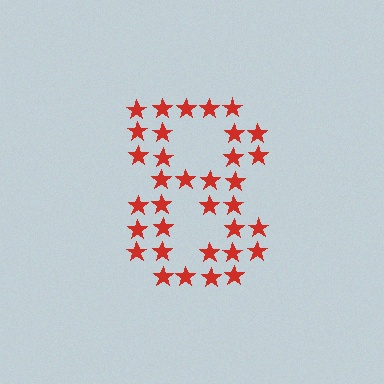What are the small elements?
The small elements are stars.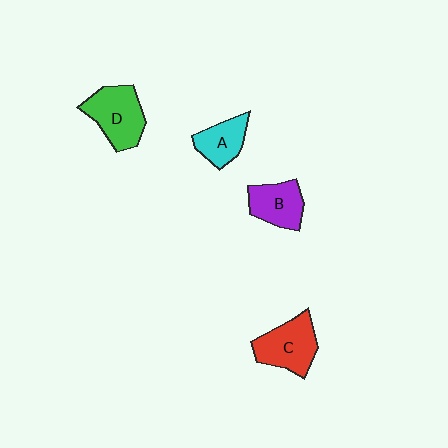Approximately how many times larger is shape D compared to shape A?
Approximately 1.5 times.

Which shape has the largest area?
Shape D (green).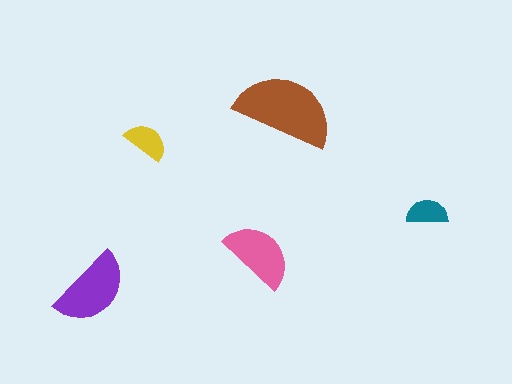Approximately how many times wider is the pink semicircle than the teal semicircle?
About 1.5 times wider.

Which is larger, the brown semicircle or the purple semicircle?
The brown one.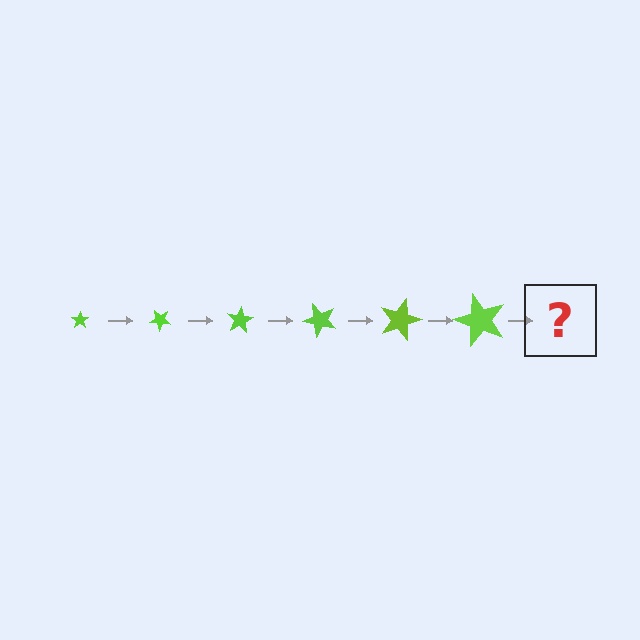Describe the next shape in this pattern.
It should be a star, larger than the previous one and rotated 240 degrees from the start.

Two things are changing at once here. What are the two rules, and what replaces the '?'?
The two rules are that the star grows larger each step and it rotates 40 degrees each step. The '?' should be a star, larger than the previous one and rotated 240 degrees from the start.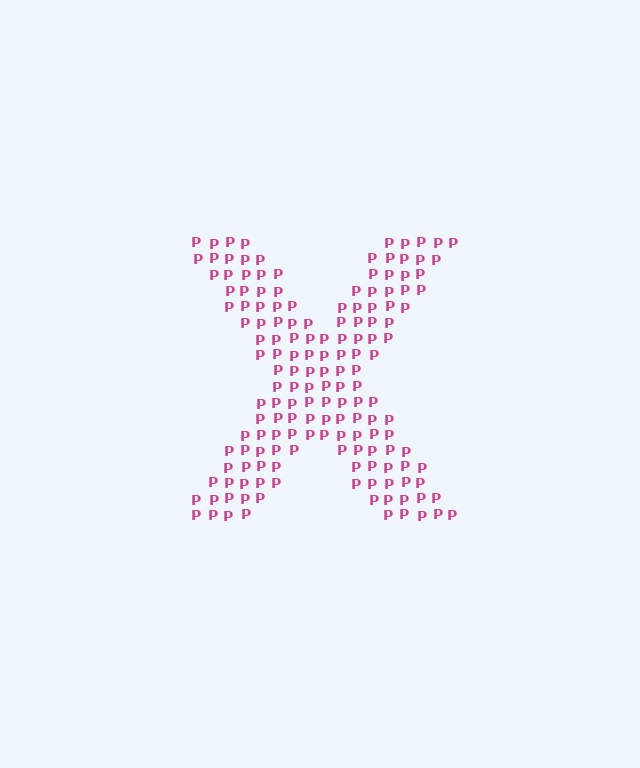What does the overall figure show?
The overall figure shows the letter X.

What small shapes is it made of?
It is made of small letter P's.